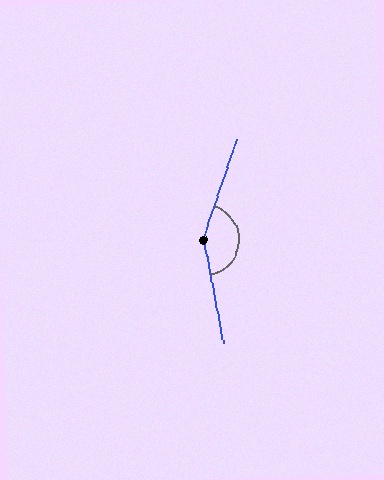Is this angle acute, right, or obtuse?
It is obtuse.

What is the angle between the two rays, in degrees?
Approximately 151 degrees.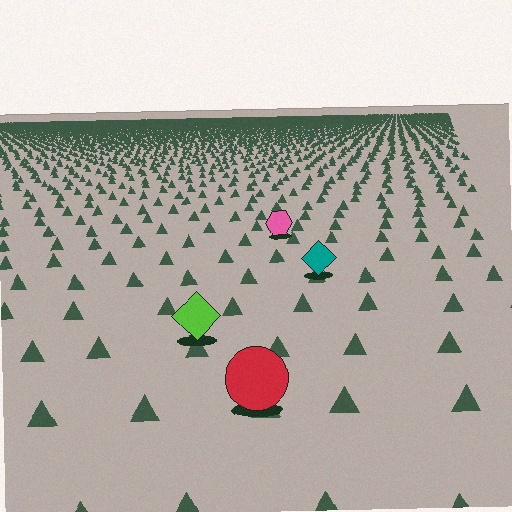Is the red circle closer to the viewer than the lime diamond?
Yes. The red circle is closer — you can tell from the texture gradient: the ground texture is coarser near it.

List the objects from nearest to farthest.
From nearest to farthest: the red circle, the lime diamond, the teal diamond, the pink hexagon.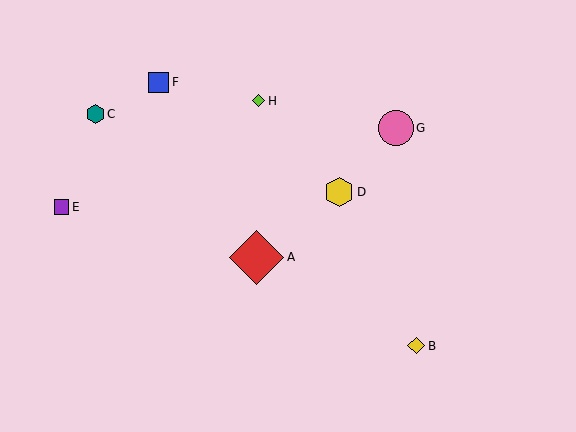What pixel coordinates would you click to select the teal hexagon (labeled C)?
Click at (95, 114) to select the teal hexagon C.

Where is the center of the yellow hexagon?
The center of the yellow hexagon is at (339, 192).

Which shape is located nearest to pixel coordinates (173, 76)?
The blue square (labeled F) at (159, 82) is nearest to that location.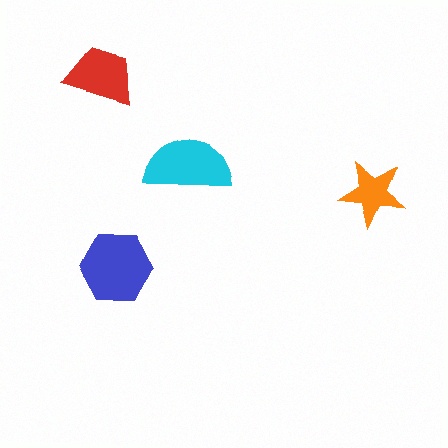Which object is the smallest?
The orange star.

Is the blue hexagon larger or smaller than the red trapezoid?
Larger.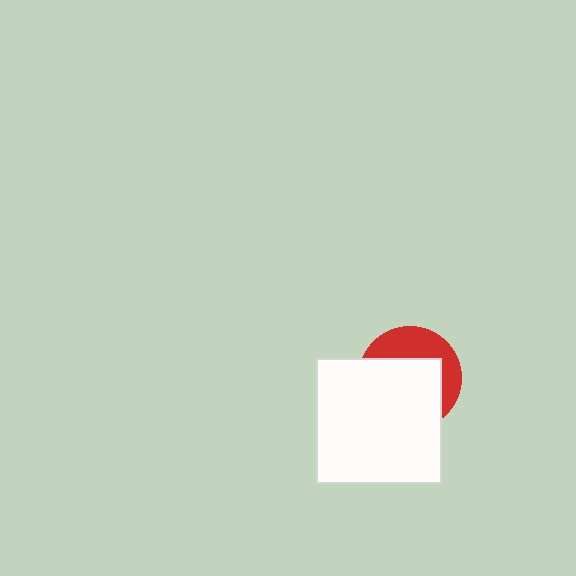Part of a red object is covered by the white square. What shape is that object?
It is a circle.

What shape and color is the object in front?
The object in front is a white square.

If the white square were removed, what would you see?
You would see the complete red circle.